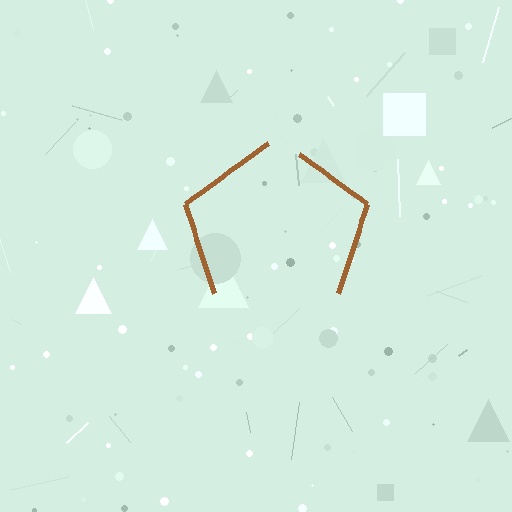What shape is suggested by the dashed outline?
The dashed outline suggests a pentagon.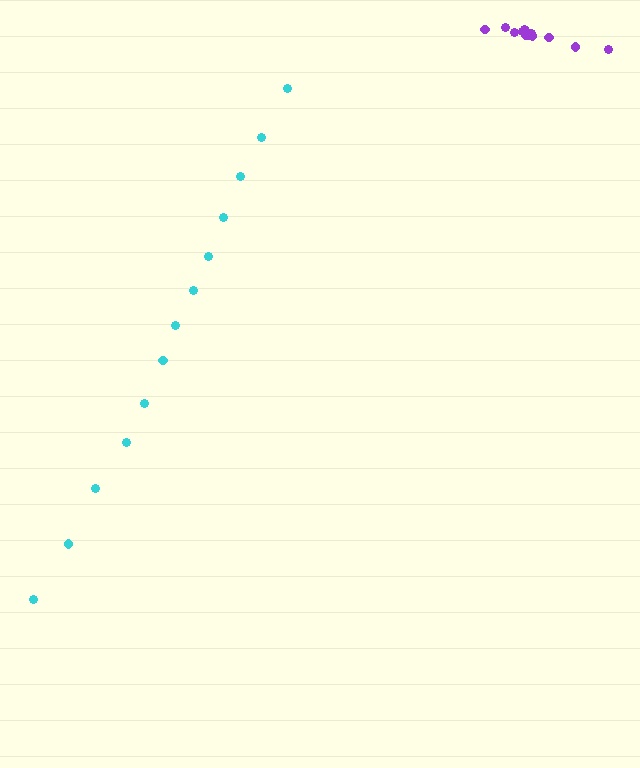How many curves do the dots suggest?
There are 2 distinct paths.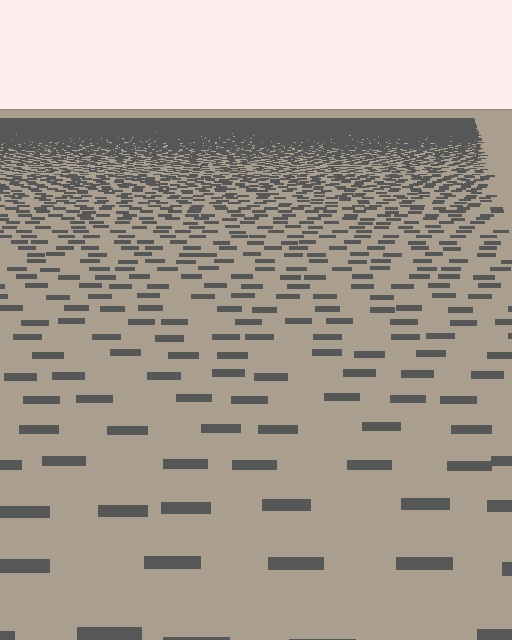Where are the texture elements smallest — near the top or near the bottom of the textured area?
Near the top.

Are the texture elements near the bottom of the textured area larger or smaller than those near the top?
Larger. Near the bottom, elements are closer to the viewer and appear at a bigger on-screen size.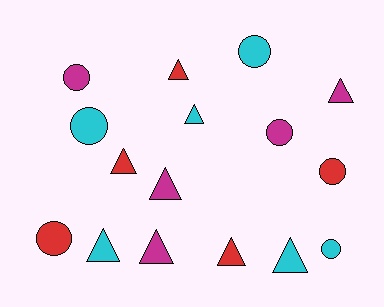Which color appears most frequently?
Cyan, with 6 objects.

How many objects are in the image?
There are 16 objects.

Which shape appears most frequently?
Triangle, with 9 objects.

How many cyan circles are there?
There are 3 cyan circles.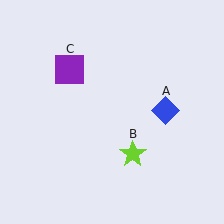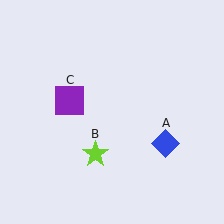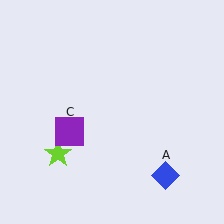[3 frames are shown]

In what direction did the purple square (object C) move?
The purple square (object C) moved down.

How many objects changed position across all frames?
3 objects changed position: blue diamond (object A), lime star (object B), purple square (object C).